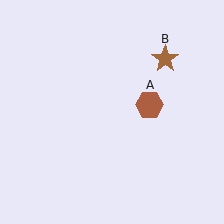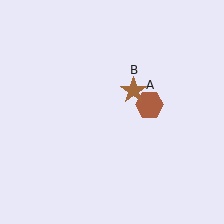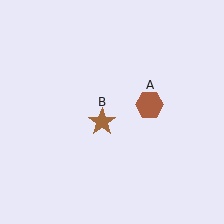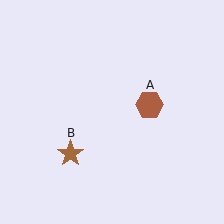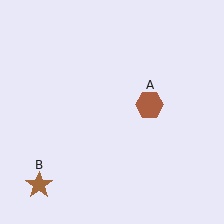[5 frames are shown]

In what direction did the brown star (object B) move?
The brown star (object B) moved down and to the left.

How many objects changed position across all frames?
1 object changed position: brown star (object B).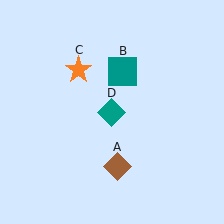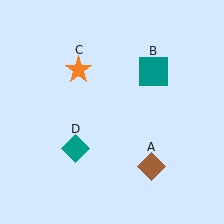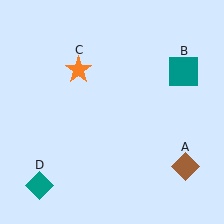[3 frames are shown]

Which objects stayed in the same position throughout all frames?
Orange star (object C) remained stationary.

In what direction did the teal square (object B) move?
The teal square (object B) moved right.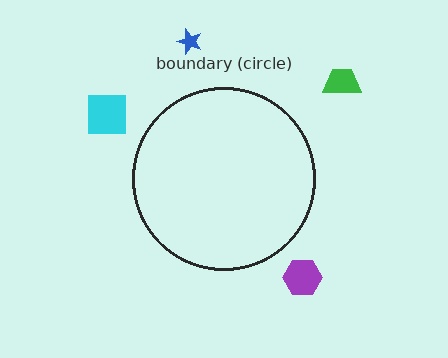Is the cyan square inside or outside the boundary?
Outside.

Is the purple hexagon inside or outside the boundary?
Outside.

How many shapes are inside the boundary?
0 inside, 4 outside.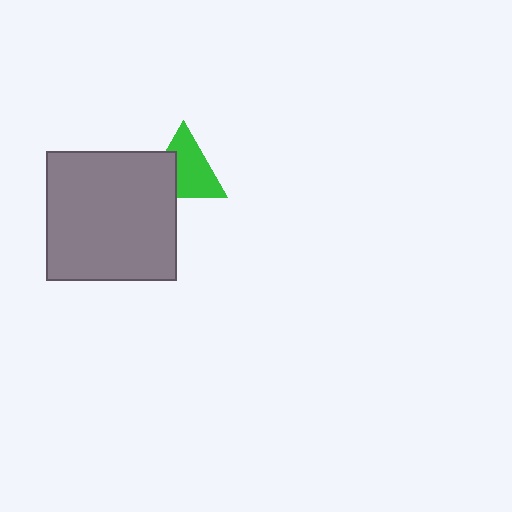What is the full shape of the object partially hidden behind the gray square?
The partially hidden object is a green triangle.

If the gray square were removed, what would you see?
You would see the complete green triangle.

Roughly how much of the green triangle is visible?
Most of it is visible (roughly 66%).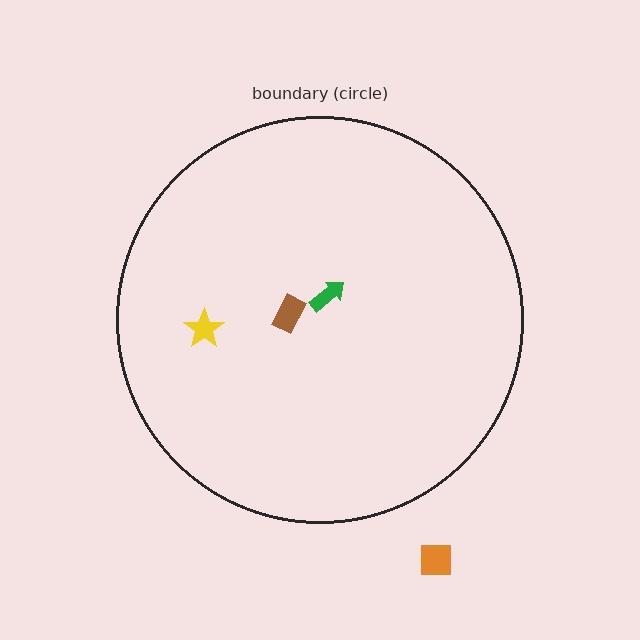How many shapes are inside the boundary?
3 inside, 1 outside.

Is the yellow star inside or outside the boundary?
Inside.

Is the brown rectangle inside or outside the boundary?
Inside.